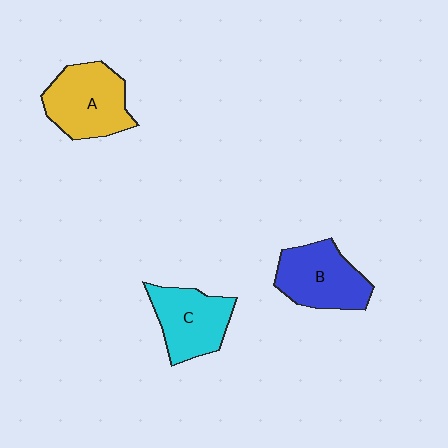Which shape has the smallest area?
Shape C (cyan).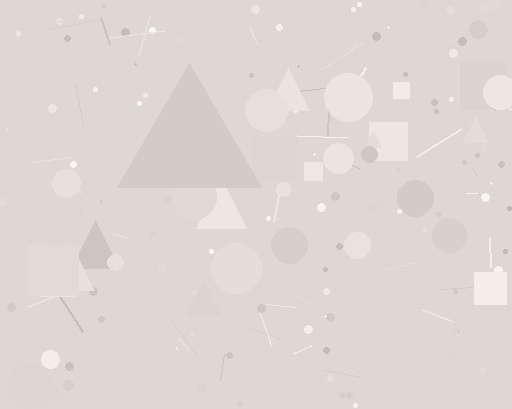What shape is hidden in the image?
A triangle is hidden in the image.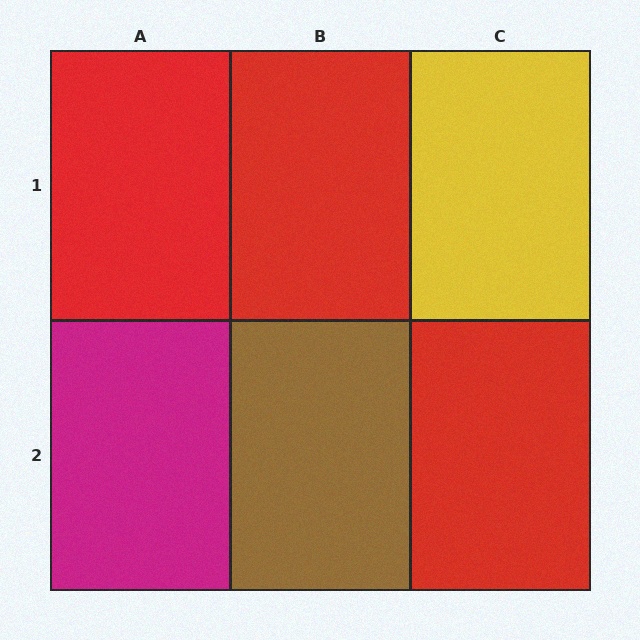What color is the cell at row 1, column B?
Red.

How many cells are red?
3 cells are red.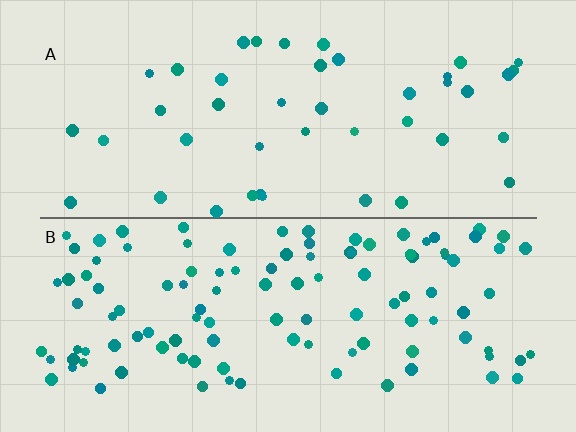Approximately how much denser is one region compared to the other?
Approximately 2.6× — region B over region A.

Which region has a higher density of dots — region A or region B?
B (the bottom).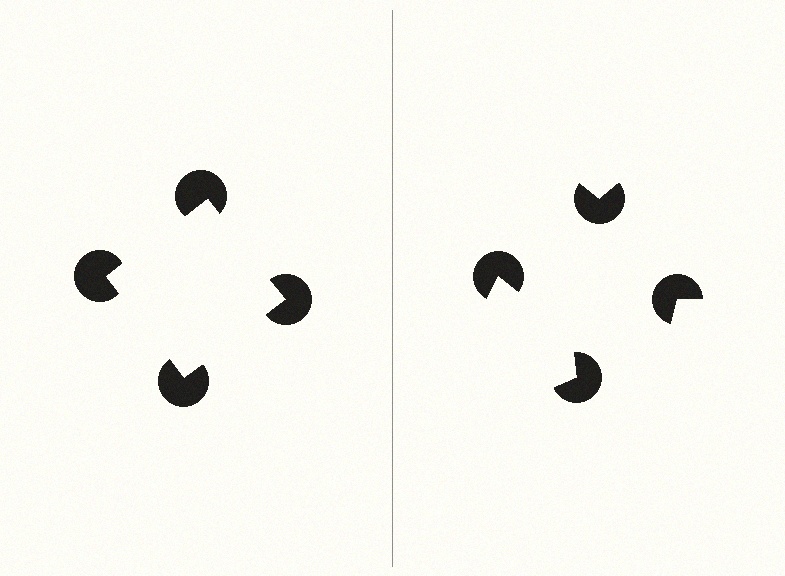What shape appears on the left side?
An illusory square.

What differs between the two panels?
The pac-man discs are positioned identically on both sides; only the wedge orientations differ. On the left they align to a square; on the right they are misaligned.